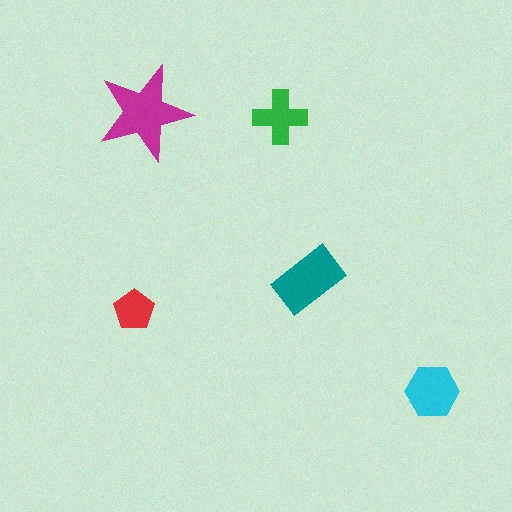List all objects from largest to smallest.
The magenta star, the teal rectangle, the cyan hexagon, the green cross, the red pentagon.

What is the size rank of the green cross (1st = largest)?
4th.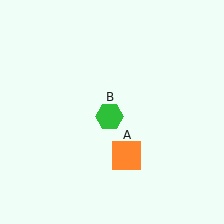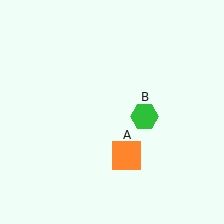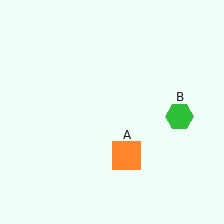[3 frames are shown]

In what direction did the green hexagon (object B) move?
The green hexagon (object B) moved right.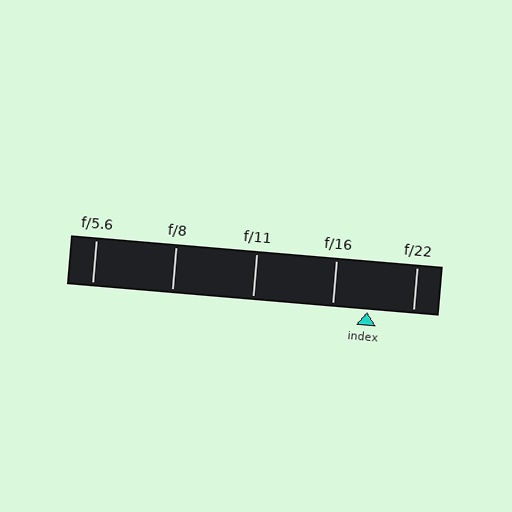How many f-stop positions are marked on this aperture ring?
There are 5 f-stop positions marked.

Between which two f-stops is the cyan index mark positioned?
The index mark is between f/16 and f/22.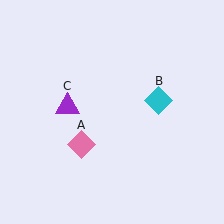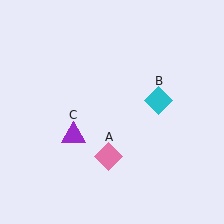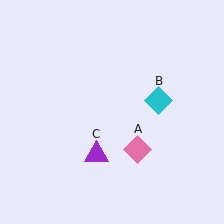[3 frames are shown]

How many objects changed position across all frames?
2 objects changed position: pink diamond (object A), purple triangle (object C).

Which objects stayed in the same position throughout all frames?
Cyan diamond (object B) remained stationary.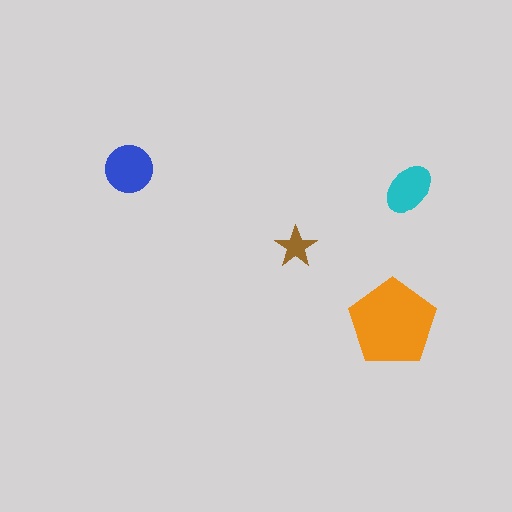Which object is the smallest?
The brown star.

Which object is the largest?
The orange pentagon.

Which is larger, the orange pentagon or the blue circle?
The orange pentagon.